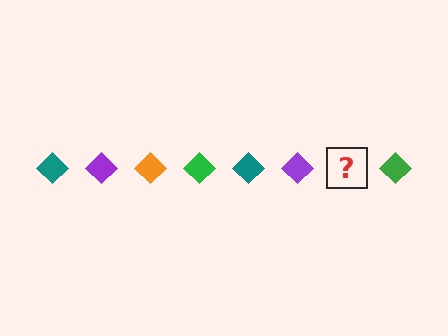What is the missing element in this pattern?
The missing element is an orange diamond.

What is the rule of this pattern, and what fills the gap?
The rule is that the pattern cycles through teal, purple, orange, green diamonds. The gap should be filled with an orange diamond.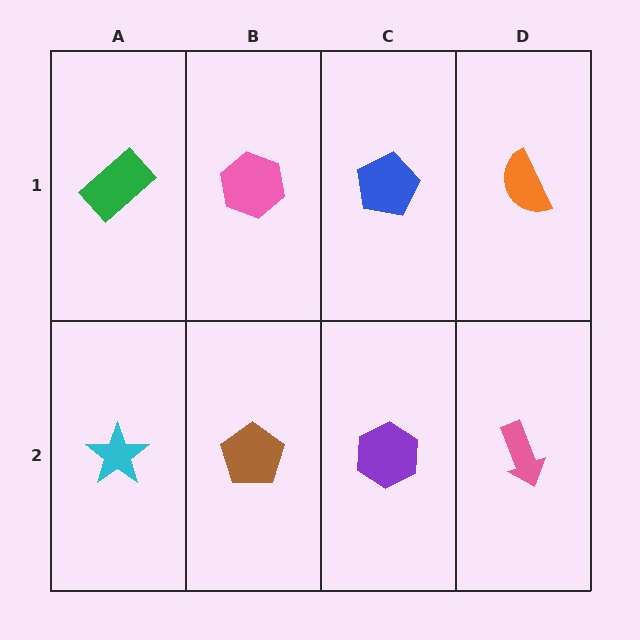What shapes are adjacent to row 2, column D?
An orange semicircle (row 1, column D), a purple hexagon (row 2, column C).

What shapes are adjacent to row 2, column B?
A pink hexagon (row 1, column B), a cyan star (row 2, column A), a purple hexagon (row 2, column C).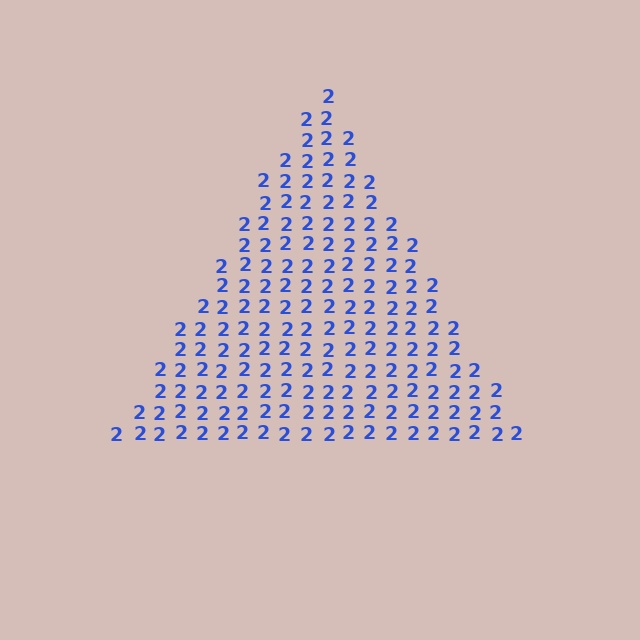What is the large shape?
The large shape is a triangle.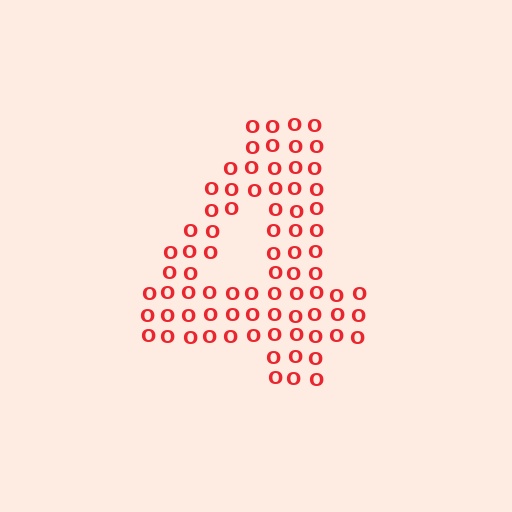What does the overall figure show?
The overall figure shows the digit 4.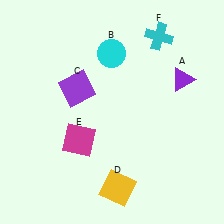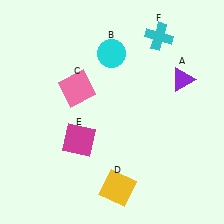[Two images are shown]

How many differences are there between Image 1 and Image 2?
There is 1 difference between the two images.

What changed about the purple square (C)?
In Image 1, C is purple. In Image 2, it changed to pink.